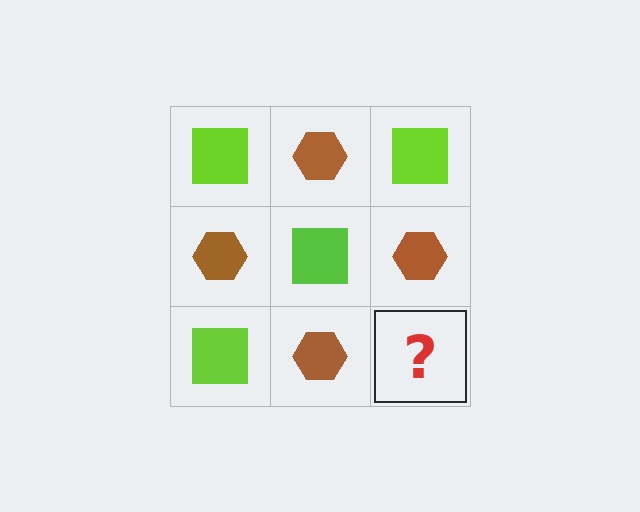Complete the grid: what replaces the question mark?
The question mark should be replaced with a lime square.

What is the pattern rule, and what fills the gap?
The rule is that it alternates lime square and brown hexagon in a checkerboard pattern. The gap should be filled with a lime square.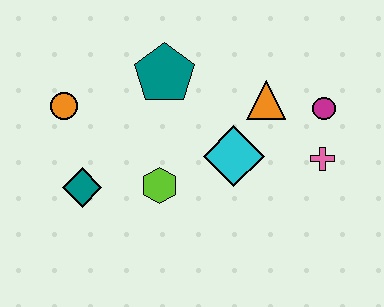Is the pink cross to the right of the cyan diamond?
Yes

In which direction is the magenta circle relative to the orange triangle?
The magenta circle is to the right of the orange triangle.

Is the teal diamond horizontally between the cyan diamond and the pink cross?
No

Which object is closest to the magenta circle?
The pink cross is closest to the magenta circle.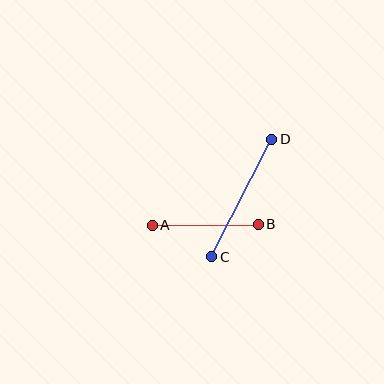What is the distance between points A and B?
The distance is approximately 106 pixels.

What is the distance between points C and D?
The distance is approximately 132 pixels.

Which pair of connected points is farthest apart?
Points C and D are farthest apart.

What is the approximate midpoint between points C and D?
The midpoint is at approximately (242, 198) pixels.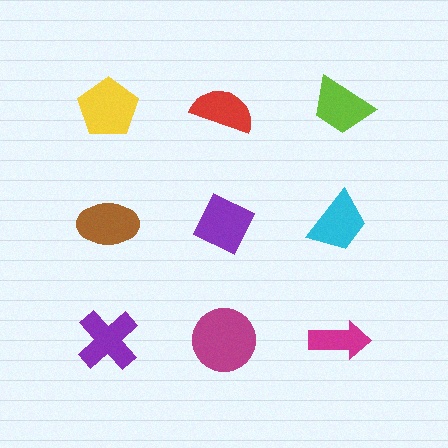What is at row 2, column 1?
A brown ellipse.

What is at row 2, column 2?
A purple diamond.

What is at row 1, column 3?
A lime trapezoid.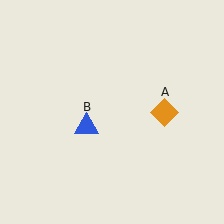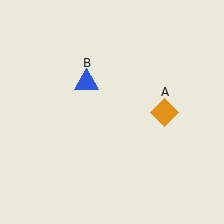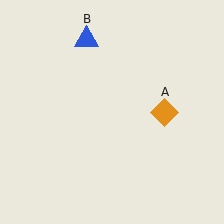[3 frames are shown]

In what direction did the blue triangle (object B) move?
The blue triangle (object B) moved up.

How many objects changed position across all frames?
1 object changed position: blue triangle (object B).